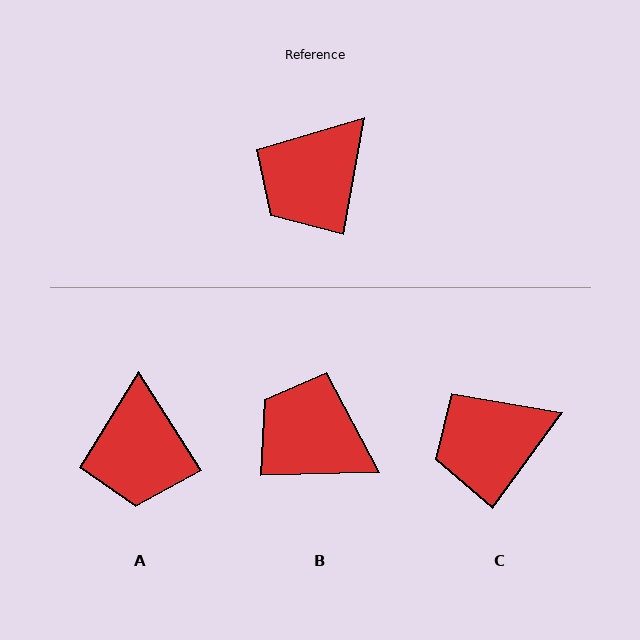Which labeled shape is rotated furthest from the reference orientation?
B, about 78 degrees away.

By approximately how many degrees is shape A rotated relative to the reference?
Approximately 43 degrees counter-clockwise.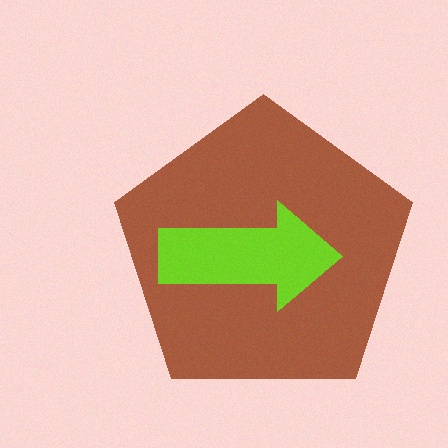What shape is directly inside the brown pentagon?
The lime arrow.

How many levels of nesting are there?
2.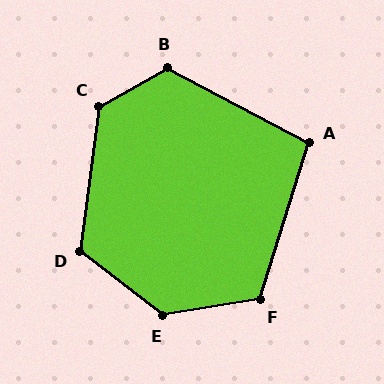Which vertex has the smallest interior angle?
A, at approximately 101 degrees.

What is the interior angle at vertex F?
Approximately 117 degrees (obtuse).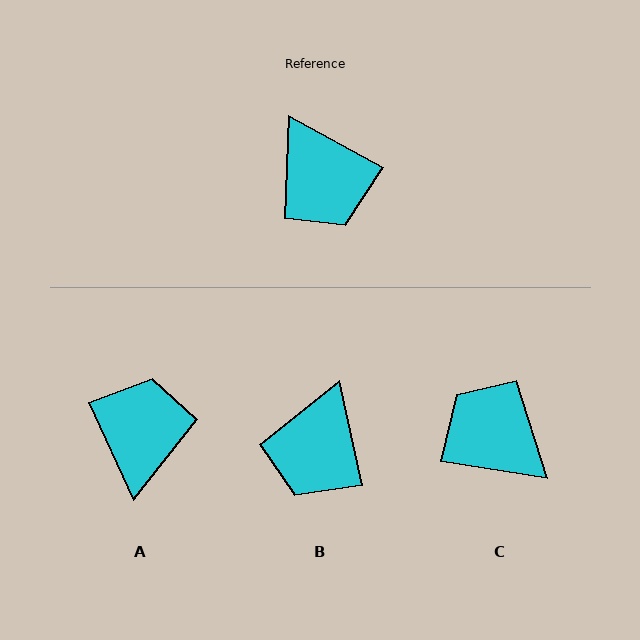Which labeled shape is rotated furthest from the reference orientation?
C, about 160 degrees away.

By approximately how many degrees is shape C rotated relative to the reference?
Approximately 160 degrees clockwise.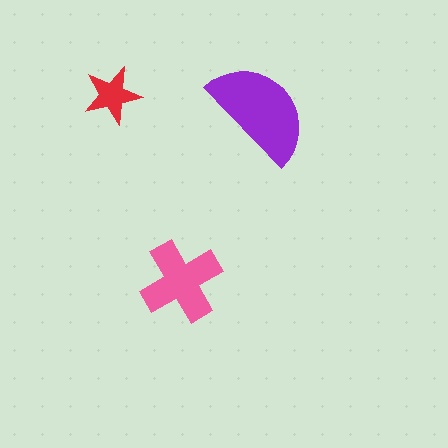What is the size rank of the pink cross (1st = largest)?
2nd.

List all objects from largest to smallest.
The purple semicircle, the pink cross, the red star.